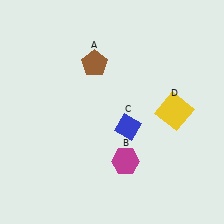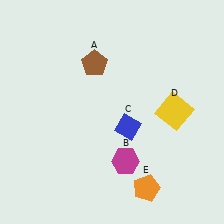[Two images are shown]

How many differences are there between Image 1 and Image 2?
There is 1 difference between the two images.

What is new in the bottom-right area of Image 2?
An orange pentagon (E) was added in the bottom-right area of Image 2.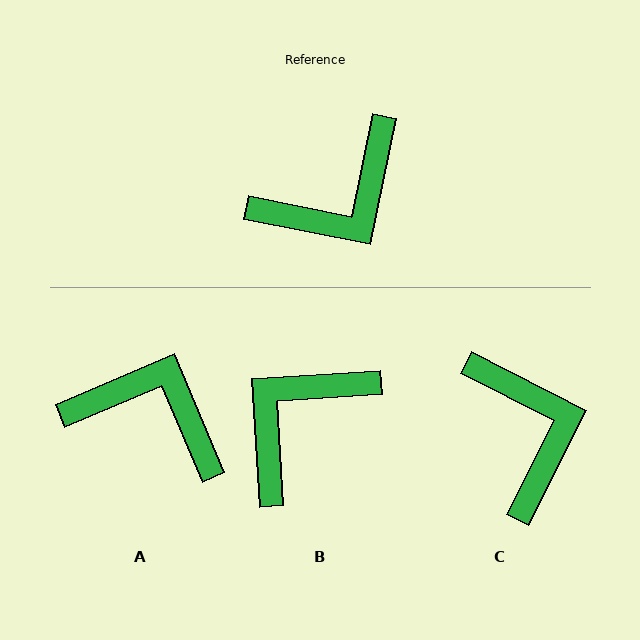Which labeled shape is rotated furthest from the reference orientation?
B, about 165 degrees away.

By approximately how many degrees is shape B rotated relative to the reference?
Approximately 165 degrees clockwise.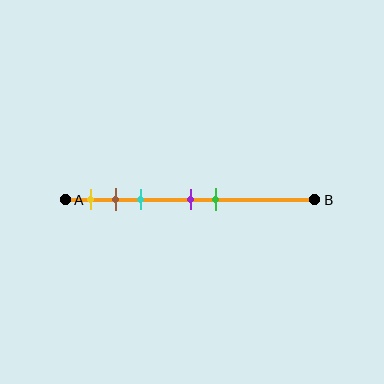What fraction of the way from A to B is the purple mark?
The purple mark is approximately 50% (0.5) of the way from A to B.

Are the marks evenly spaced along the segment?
No, the marks are not evenly spaced.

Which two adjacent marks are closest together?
The brown and cyan marks are the closest adjacent pair.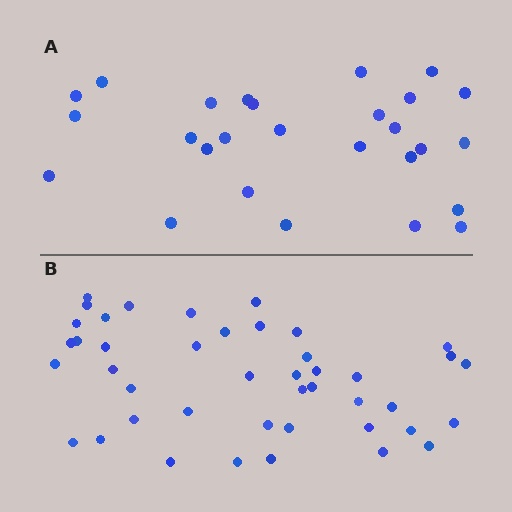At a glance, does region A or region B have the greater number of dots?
Region B (the bottom region) has more dots.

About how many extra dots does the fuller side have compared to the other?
Region B has approximately 15 more dots than region A.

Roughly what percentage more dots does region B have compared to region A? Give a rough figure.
About 60% more.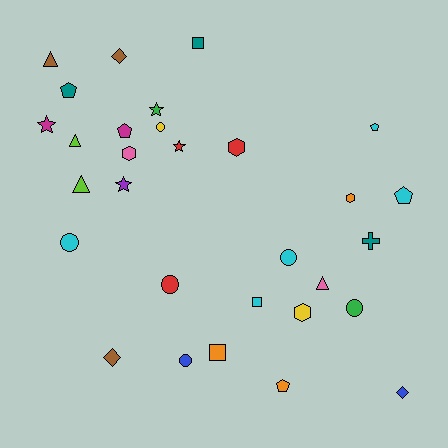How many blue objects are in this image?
There are 2 blue objects.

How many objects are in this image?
There are 30 objects.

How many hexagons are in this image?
There are 4 hexagons.